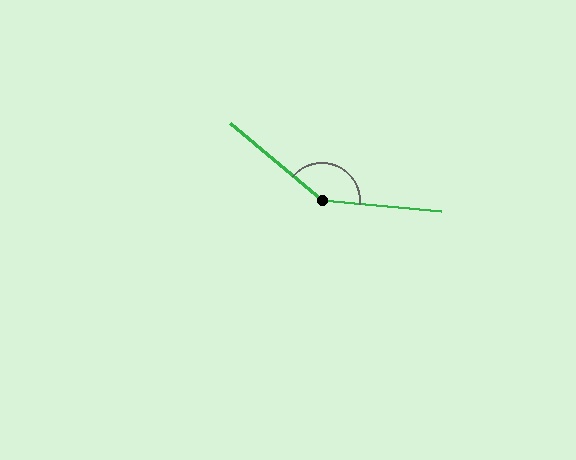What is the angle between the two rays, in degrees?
Approximately 145 degrees.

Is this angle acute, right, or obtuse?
It is obtuse.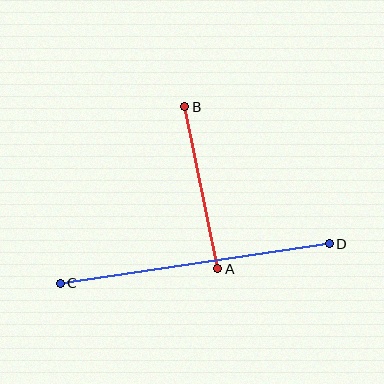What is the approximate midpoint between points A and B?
The midpoint is at approximately (201, 188) pixels.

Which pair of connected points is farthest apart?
Points C and D are farthest apart.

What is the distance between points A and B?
The distance is approximately 165 pixels.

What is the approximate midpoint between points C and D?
The midpoint is at approximately (195, 264) pixels.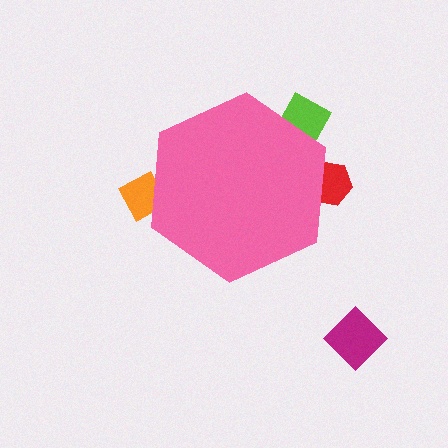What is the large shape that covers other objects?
A pink hexagon.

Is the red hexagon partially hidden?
Yes, the red hexagon is partially hidden behind the pink hexagon.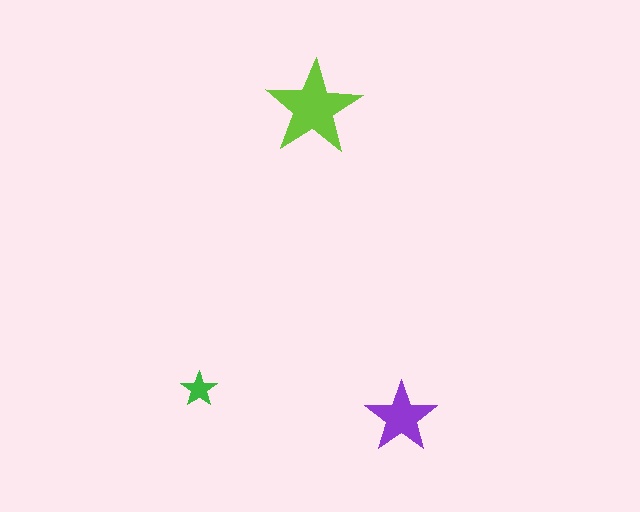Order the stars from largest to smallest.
the lime one, the purple one, the green one.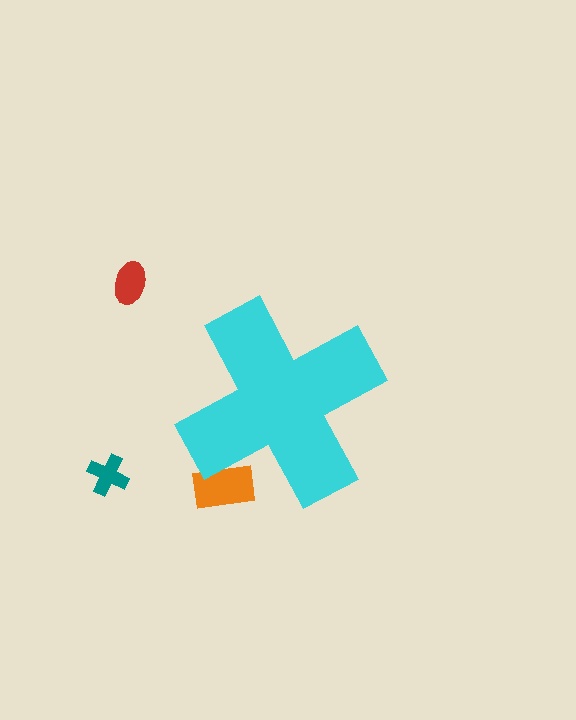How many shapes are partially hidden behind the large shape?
1 shape is partially hidden.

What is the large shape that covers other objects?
A cyan cross.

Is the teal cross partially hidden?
No, the teal cross is fully visible.